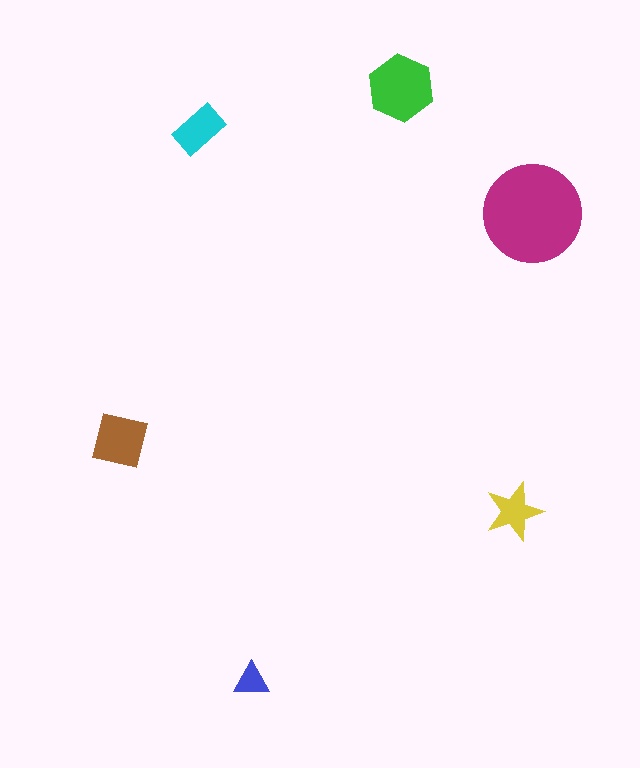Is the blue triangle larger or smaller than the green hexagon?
Smaller.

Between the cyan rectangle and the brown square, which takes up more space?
The brown square.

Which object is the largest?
The magenta circle.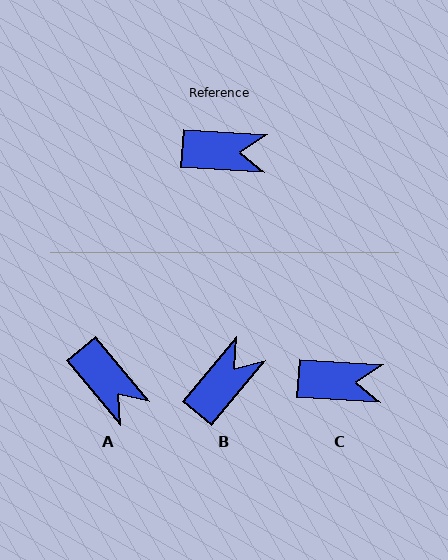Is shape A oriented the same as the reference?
No, it is off by about 46 degrees.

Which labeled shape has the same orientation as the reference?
C.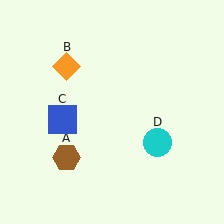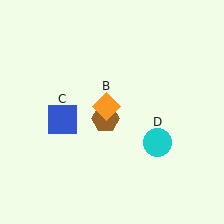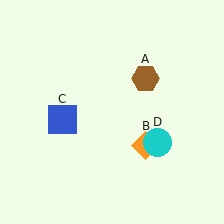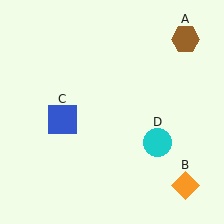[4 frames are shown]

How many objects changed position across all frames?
2 objects changed position: brown hexagon (object A), orange diamond (object B).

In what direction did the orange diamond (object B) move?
The orange diamond (object B) moved down and to the right.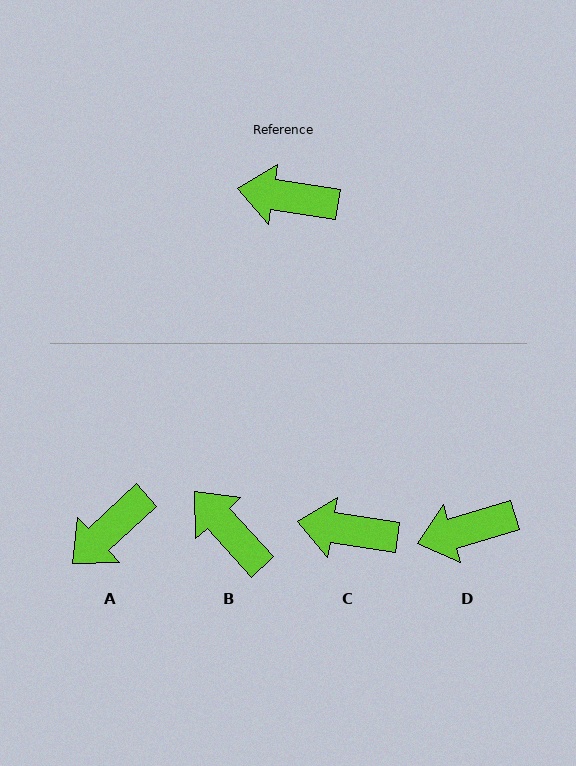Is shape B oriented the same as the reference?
No, it is off by about 39 degrees.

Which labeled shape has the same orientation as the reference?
C.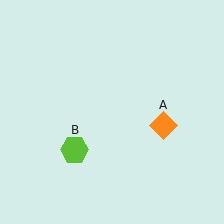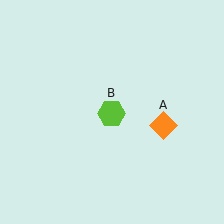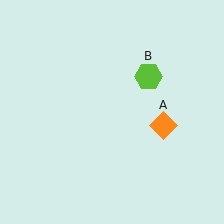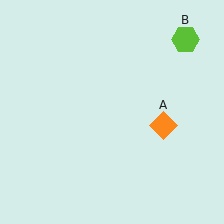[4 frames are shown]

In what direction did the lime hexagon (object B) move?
The lime hexagon (object B) moved up and to the right.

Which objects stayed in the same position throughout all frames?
Orange diamond (object A) remained stationary.